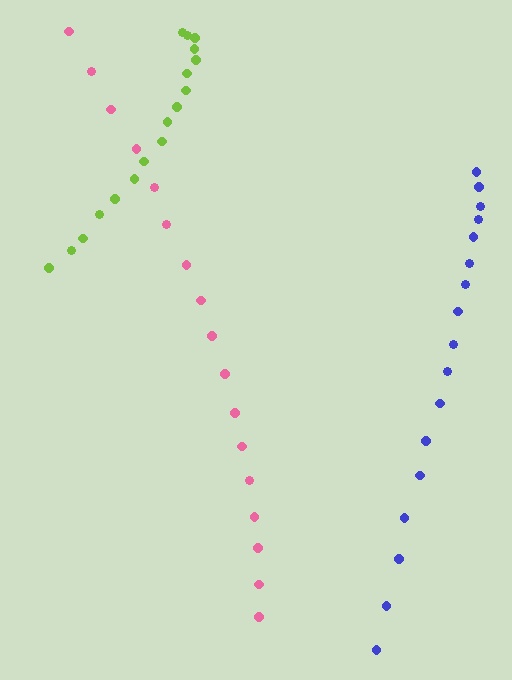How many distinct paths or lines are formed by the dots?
There are 3 distinct paths.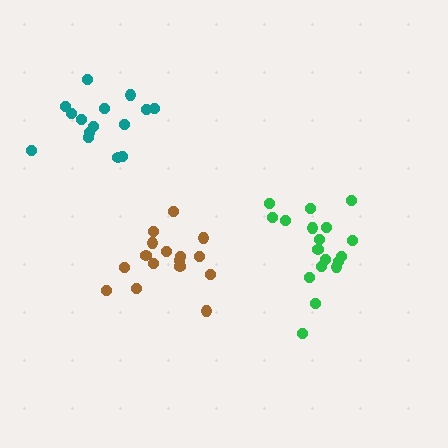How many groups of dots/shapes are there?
There are 3 groups.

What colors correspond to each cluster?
The clusters are colored: green, brown, teal.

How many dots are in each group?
Group 1: 18 dots, Group 2: 16 dots, Group 3: 15 dots (49 total).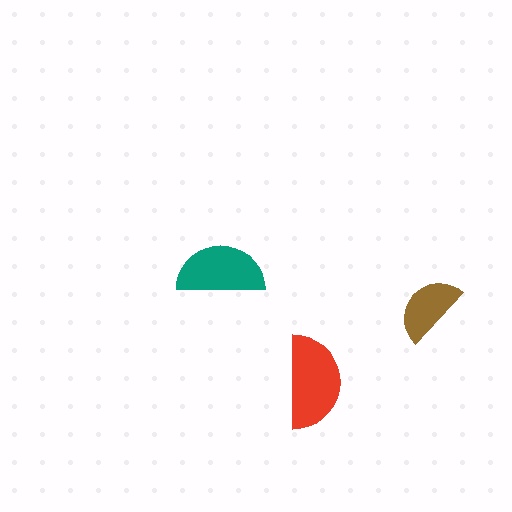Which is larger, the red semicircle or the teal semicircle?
The red one.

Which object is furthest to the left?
The teal semicircle is leftmost.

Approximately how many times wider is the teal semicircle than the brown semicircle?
About 1.5 times wider.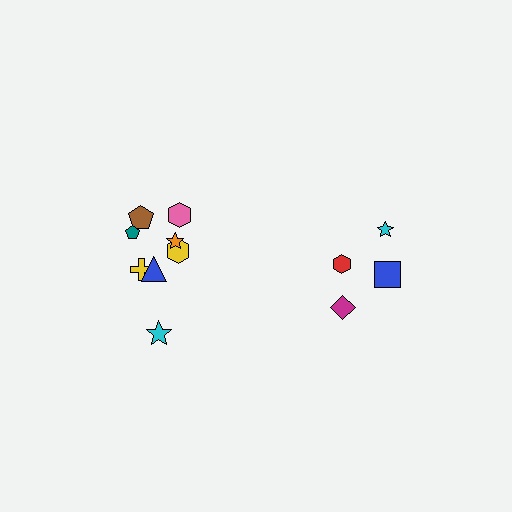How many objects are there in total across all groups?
There are 12 objects.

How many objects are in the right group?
There are 4 objects.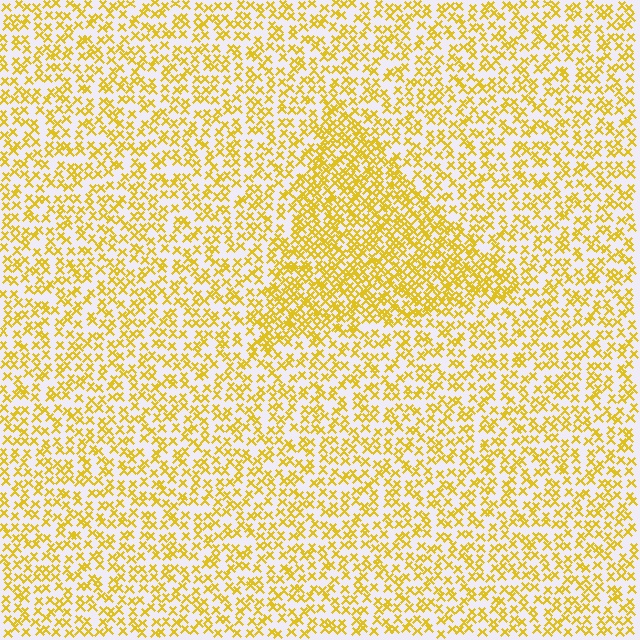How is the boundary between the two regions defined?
The boundary is defined by a change in element density (approximately 1.8x ratio). All elements are the same color, size, and shape.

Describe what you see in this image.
The image contains small yellow elements arranged at two different densities. A triangle-shaped region is visible where the elements are more densely packed than the surrounding area.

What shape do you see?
I see a triangle.